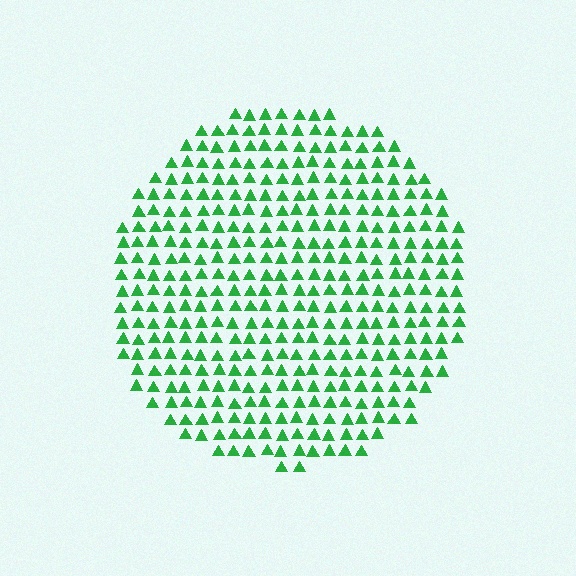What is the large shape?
The large shape is a circle.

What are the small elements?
The small elements are triangles.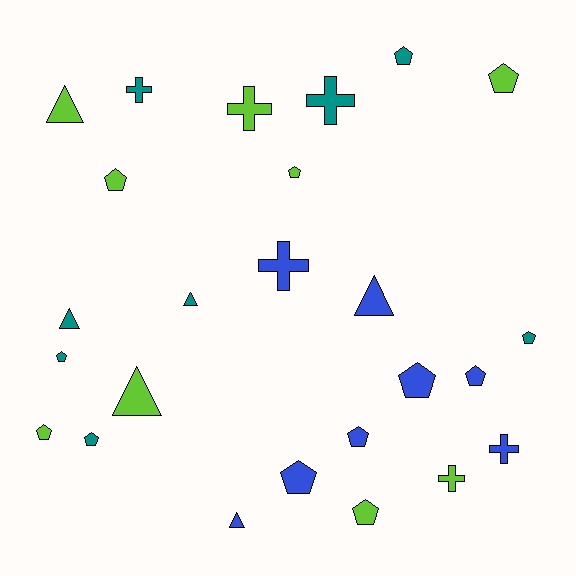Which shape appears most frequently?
Pentagon, with 13 objects.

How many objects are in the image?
There are 25 objects.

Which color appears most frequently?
Lime, with 9 objects.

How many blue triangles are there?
There are 2 blue triangles.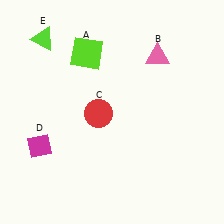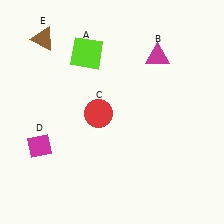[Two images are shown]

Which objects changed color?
B changed from pink to magenta. E changed from lime to brown.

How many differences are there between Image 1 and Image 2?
There are 2 differences between the two images.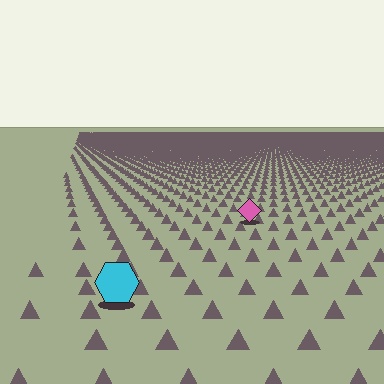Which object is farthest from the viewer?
The pink diamond is farthest from the viewer. It appears smaller and the ground texture around it is denser.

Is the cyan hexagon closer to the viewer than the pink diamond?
Yes. The cyan hexagon is closer — you can tell from the texture gradient: the ground texture is coarser near it.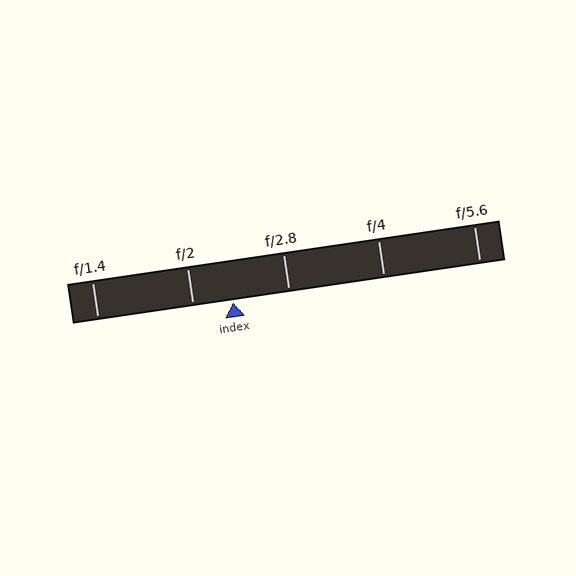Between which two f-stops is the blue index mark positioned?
The index mark is between f/2 and f/2.8.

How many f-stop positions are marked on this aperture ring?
There are 5 f-stop positions marked.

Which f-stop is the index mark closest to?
The index mark is closest to f/2.